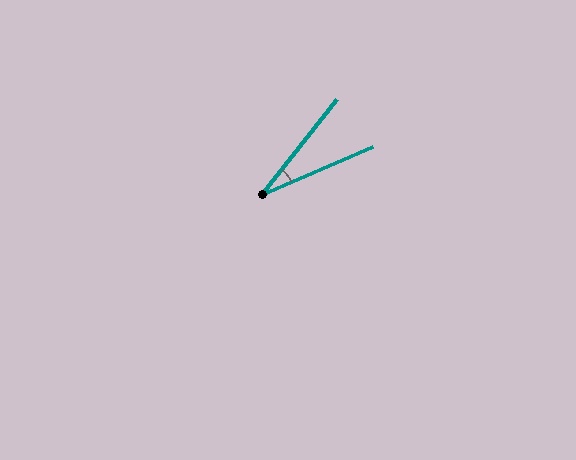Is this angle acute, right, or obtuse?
It is acute.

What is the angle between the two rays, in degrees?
Approximately 28 degrees.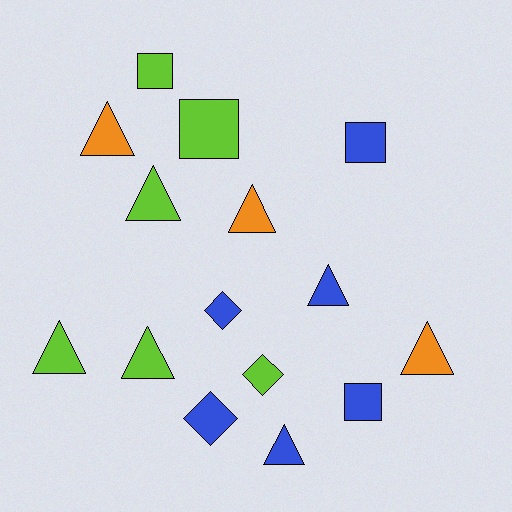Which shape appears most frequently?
Triangle, with 8 objects.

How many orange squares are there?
There are no orange squares.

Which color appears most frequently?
Lime, with 6 objects.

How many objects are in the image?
There are 15 objects.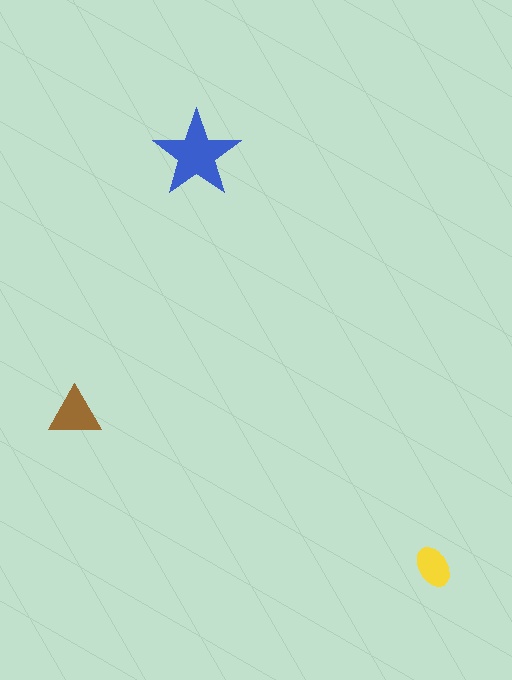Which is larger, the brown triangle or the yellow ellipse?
The brown triangle.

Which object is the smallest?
The yellow ellipse.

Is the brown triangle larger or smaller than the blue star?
Smaller.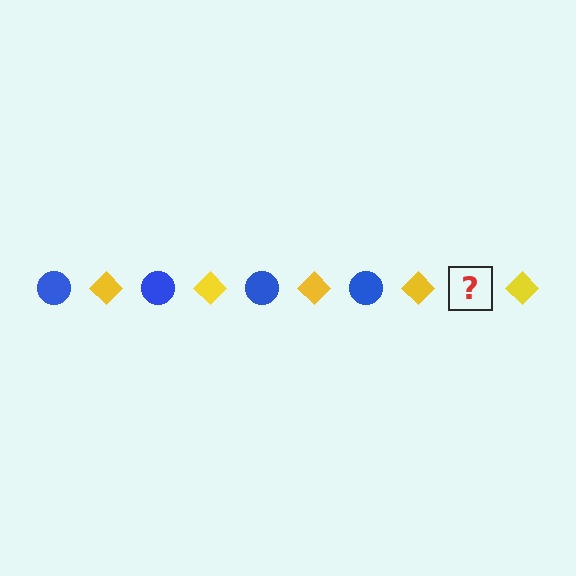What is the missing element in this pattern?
The missing element is a blue circle.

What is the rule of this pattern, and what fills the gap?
The rule is that the pattern alternates between blue circle and yellow diamond. The gap should be filled with a blue circle.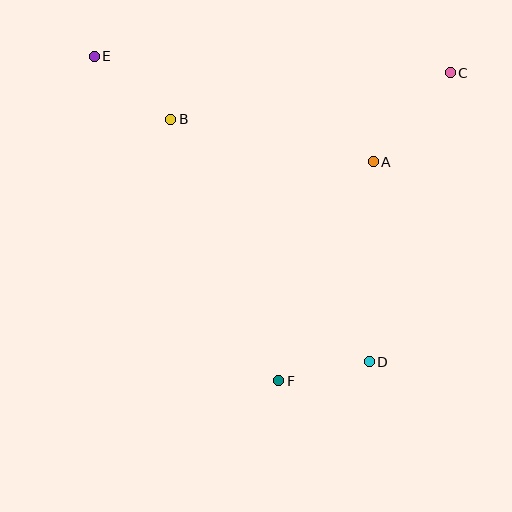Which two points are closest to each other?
Points D and F are closest to each other.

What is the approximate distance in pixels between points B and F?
The distance between B and F is approximately 283 pixels.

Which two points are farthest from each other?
Points D and E are farthest from each other.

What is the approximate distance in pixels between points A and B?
The distance between A and B is approximately 207 pixels.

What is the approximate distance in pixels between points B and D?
The distance between B and D is approximately 313 pixels.